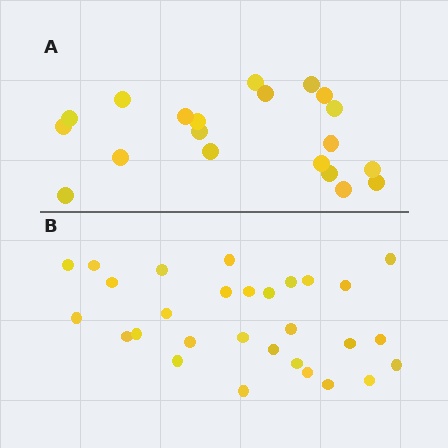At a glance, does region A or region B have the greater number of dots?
Region B (the bottom region) has more dots.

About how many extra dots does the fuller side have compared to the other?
Region B has roughly 8 or so more dots than region A.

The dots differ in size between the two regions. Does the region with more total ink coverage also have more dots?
No. Region A has more total ink coverage because its dots are larger, but region B actually contains more individual dots. Total area can be misleading — the number of items is what matters here.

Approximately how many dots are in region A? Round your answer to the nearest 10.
About 20 dots.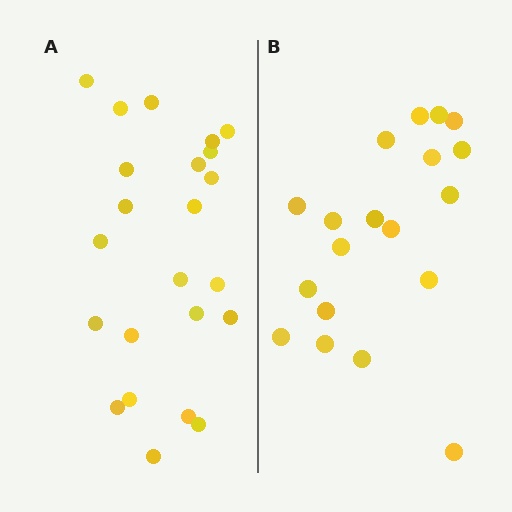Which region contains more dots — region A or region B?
Region A (the left region) has more dots.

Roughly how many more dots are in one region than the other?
Region A has about 4 more dots than region B.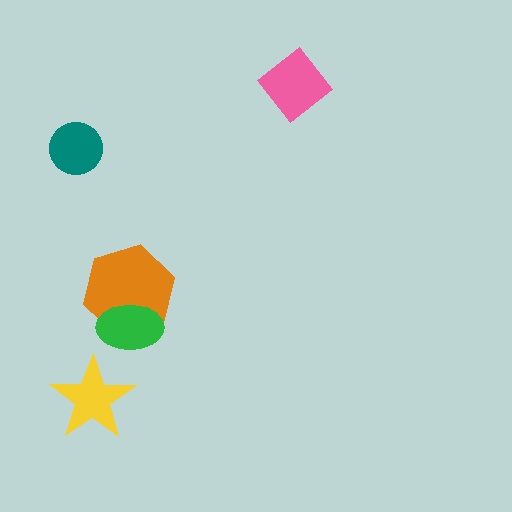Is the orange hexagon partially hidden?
Yes, it is partially covered by another shape.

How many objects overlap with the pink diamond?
0 objects overlap with the pink diamond.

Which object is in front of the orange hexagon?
The green ellipse is in front of the orange hexagon.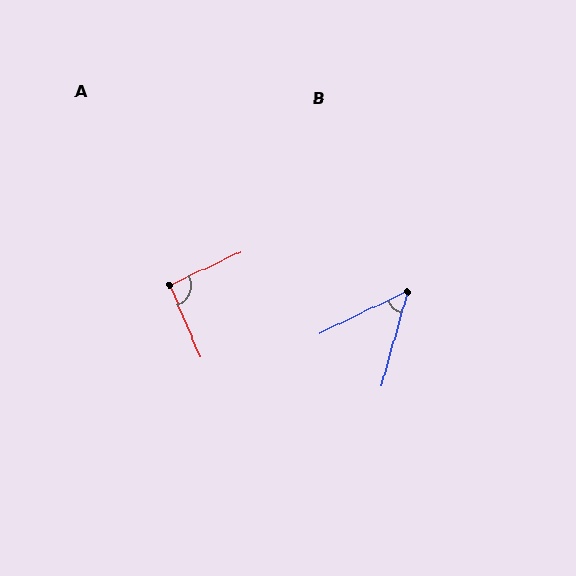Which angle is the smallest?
B, at approximately 49 degrees.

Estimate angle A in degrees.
Approximately 92 degrees.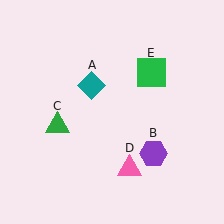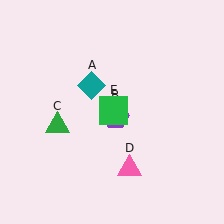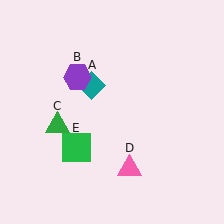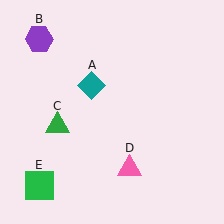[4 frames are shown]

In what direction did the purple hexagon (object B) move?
The purple hexagon (object B) moved up and to the left.